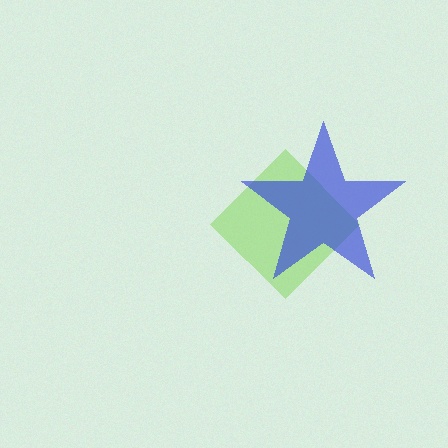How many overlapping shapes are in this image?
There are 2 overlapping shapes in the image.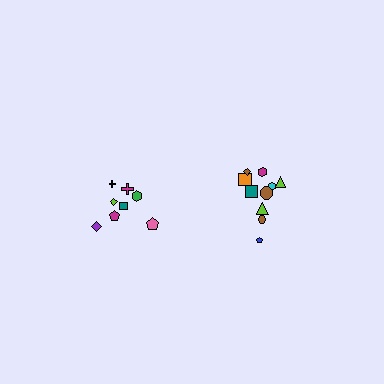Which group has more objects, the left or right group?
The right group.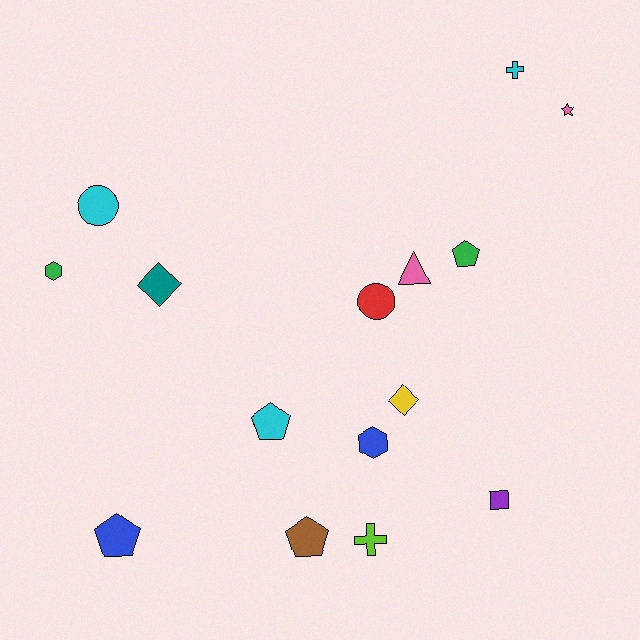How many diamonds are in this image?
There are 2 diamonds.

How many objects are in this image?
There are 15 objects.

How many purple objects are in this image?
There is 1 purple object.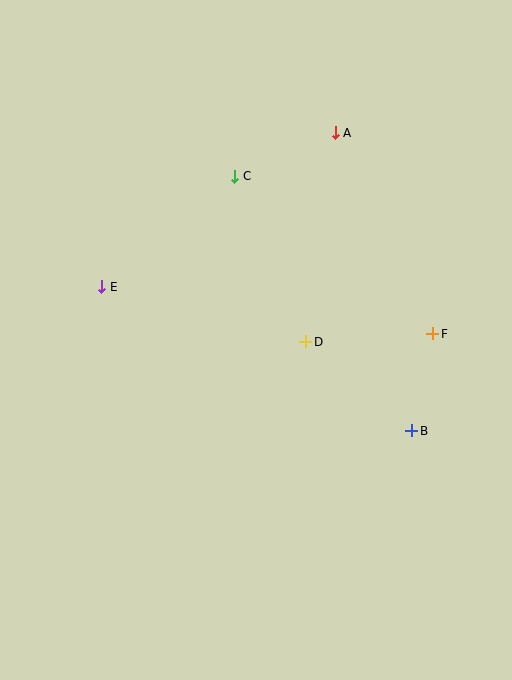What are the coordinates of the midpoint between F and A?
The midpoint between F and A is at (384, 233).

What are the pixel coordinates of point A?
Point A is at (335, 133).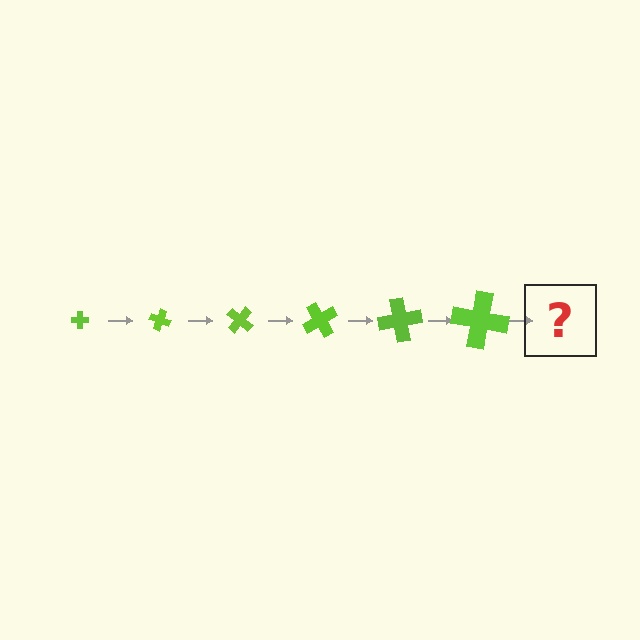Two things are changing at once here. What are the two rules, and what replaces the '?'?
The two rules are that the cross grows larger each step and it rotates 20 degrees each step. The '?' should be a cross, larger than the previous one and rotated 120 degrees from the start.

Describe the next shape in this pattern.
It should be a cross, larger than the previous one and rotated 120 degrees from the start.